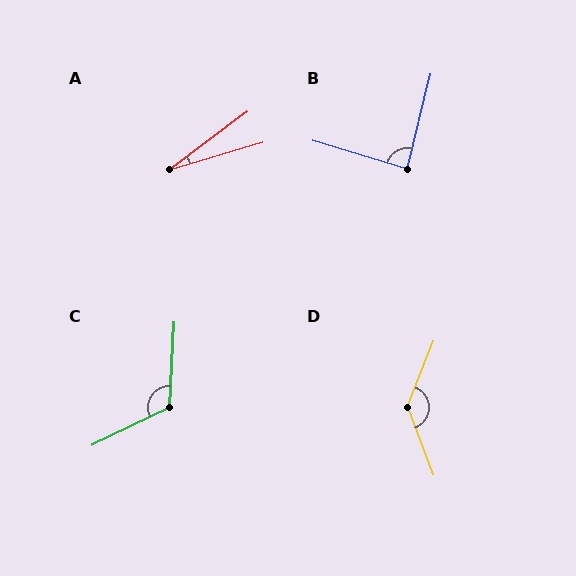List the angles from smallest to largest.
A (21°), B (87°), C (119°), D (137°).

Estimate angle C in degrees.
Approximately 119 degrees.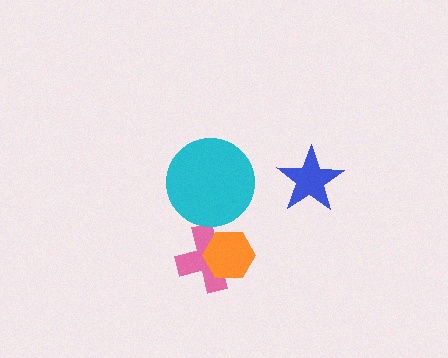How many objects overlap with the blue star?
0 objects overlap with the blue star.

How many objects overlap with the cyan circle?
0 objects overlap with the cyan circle.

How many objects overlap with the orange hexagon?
1 object overlaps with the orange hexagon.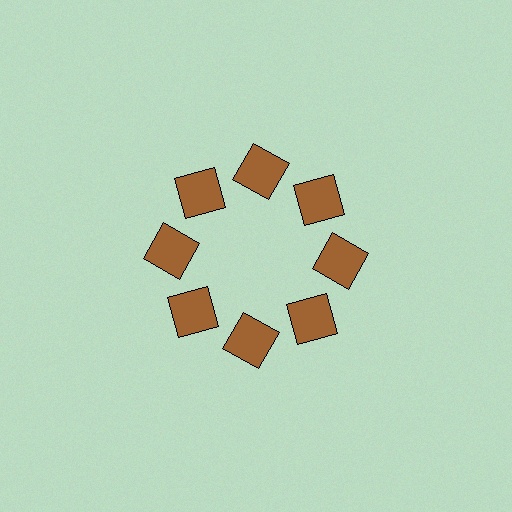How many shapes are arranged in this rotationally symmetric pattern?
There are 8 shapes, arranged in 8 groups of 1.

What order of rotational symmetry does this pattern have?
This pattern has 8-fold rotational symmetry.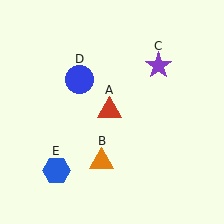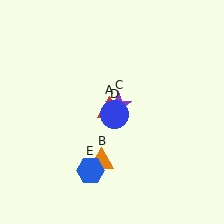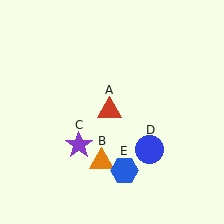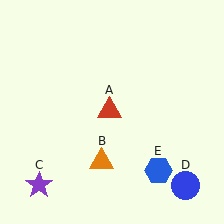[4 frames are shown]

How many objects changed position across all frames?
3 objects changed position: purple star (object C), blue circle (object D), blue hexagon (object E).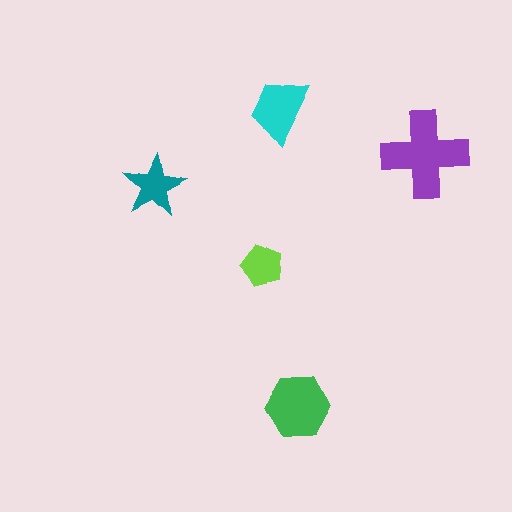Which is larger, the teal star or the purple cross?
The purple cross.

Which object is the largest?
The purple cross.